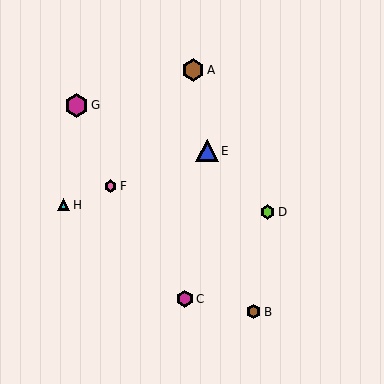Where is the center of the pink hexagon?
The center of the pink hexagon is at (110, 186).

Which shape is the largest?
The magenta hexagon (labeled G) is the largest.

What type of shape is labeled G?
Shape G is a magenta hexagon.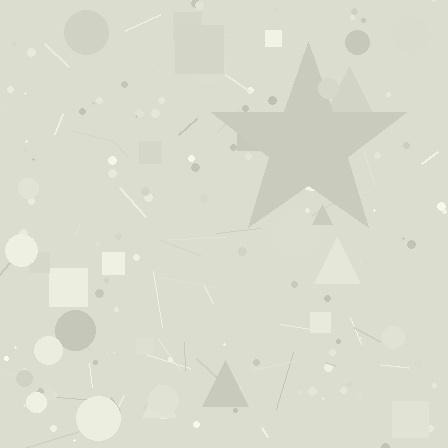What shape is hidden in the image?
A star is hidden in the image.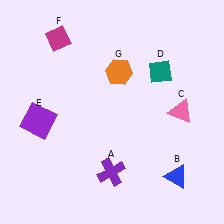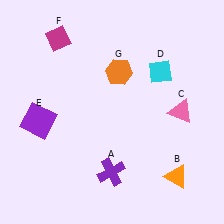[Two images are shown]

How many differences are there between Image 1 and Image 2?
There are 2 differences between the two images.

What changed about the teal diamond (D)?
In Image 1, D is teal. In Image 2, it changed to cyan.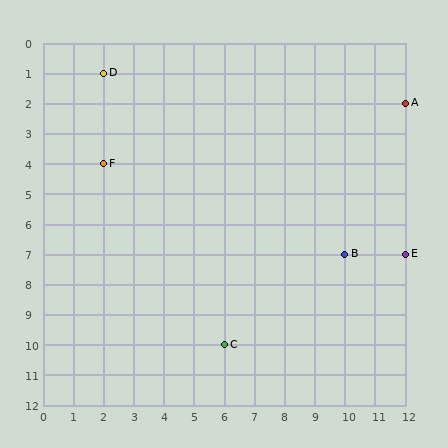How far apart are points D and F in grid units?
Points D and F are 3 rows apart.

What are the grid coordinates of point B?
Point B is at grid coordinates (10, 7).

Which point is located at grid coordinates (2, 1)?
Point D is at (2, 1).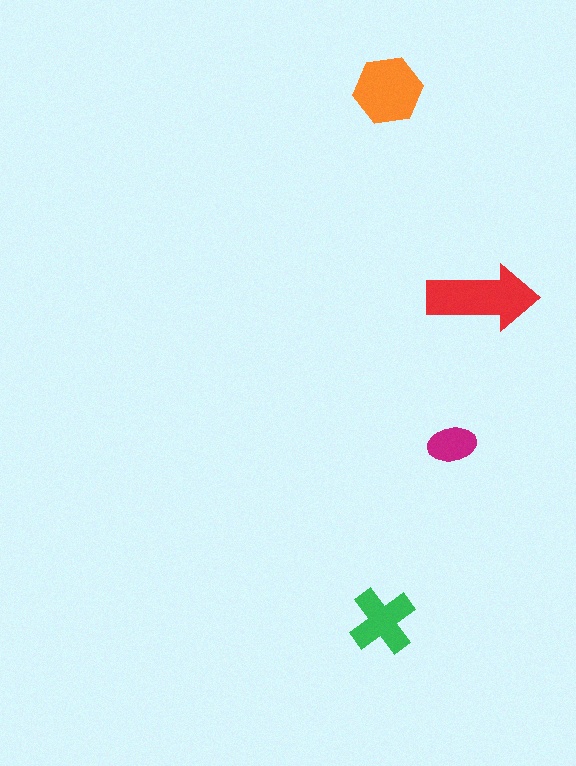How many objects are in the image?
There are 4 objects in the image.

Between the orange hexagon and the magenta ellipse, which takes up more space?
The orange hexagon.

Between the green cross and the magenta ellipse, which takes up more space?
The green cross.